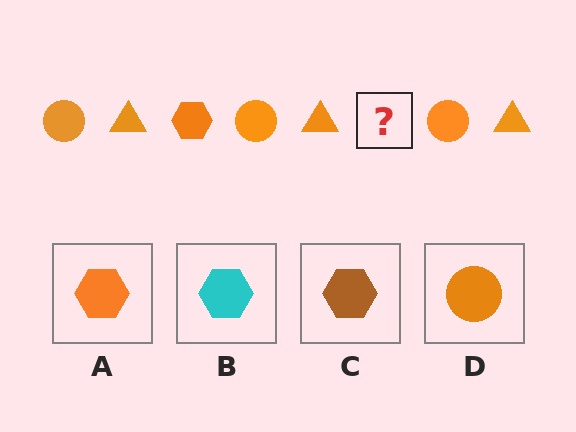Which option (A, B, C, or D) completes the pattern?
A.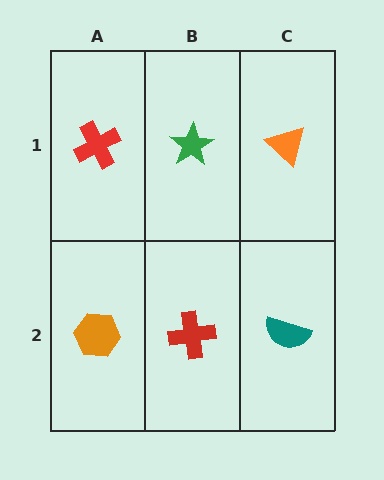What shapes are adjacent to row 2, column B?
A green star (row 1, column B), an orange hexagon (row 2, column A), a teal semicircle (row 2, column C).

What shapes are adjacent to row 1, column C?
A teal semicircle (row 2, column C), a green star (row 1, column B).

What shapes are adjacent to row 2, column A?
A red cross (row 1, column A), a red cross (row 2, column B).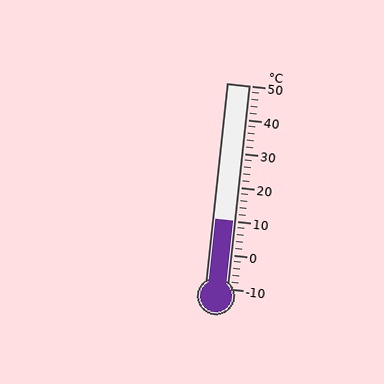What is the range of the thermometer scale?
The thermometer scale ranges from -10°C to 50°C.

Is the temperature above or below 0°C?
The temperature is above 0°C.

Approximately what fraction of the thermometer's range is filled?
The thermometer is filled to approximately 35% of its range.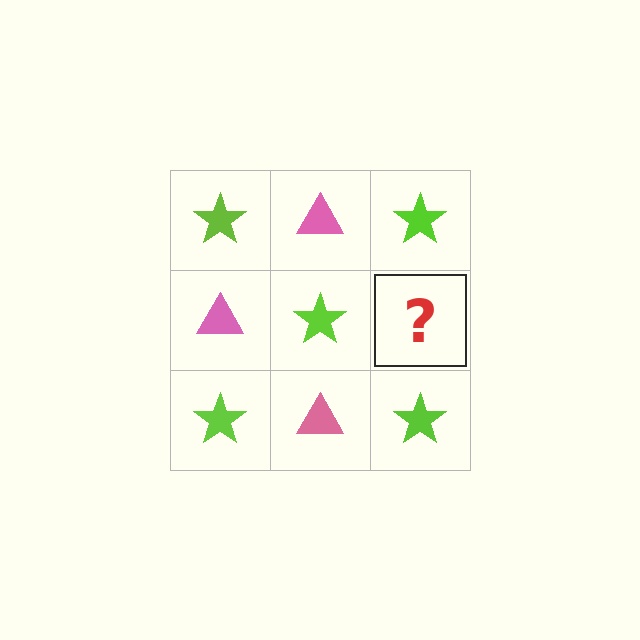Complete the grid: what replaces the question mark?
The question mark should be replaced with a pink triangle.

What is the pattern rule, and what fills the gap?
The rule is that it alternates lime star and pink triangle in a checkerboard pattern. The gap should be filled with a pink triangle.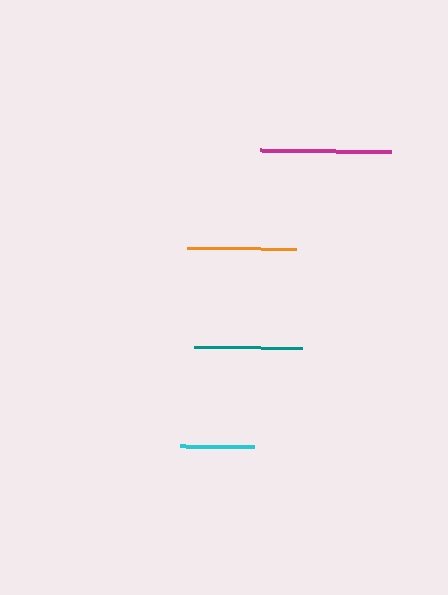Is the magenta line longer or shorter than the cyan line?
The magenta line is longer than the cyan line.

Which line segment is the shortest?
The cyan line is the shortest at approximately 74 pixels.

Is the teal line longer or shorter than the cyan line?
The teal line is longer than the cyan line.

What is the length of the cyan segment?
The cyan segment is approximately 74 pixels long.